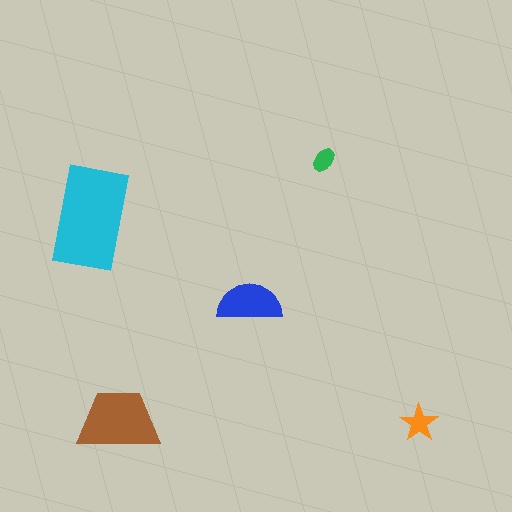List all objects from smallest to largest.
The green ellipse, the orange star, the blue semicircle, the brown trapezoid, the cyan rectangle.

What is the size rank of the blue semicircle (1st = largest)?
3rd.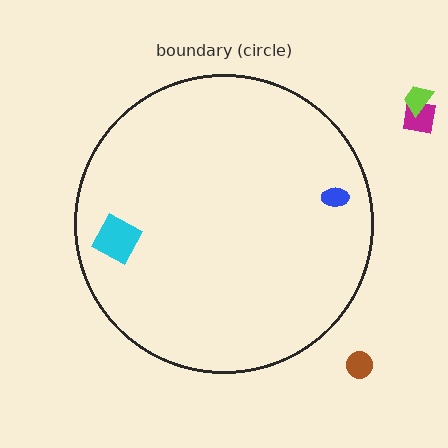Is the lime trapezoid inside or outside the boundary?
Outside.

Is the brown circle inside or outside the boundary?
Outside.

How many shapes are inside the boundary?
2 inside, 3 outside.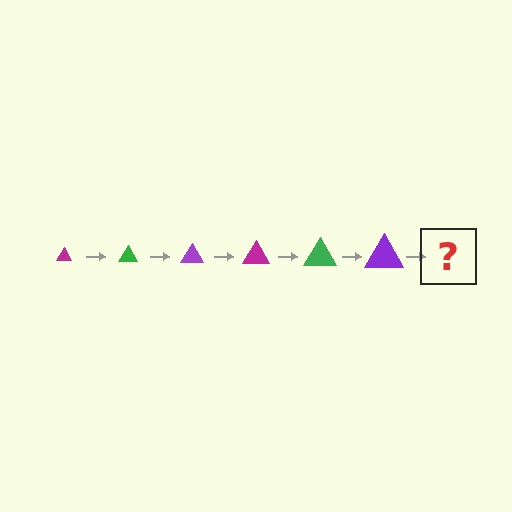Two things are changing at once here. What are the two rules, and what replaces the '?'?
The two rules are that the triangle grows larger each step and the color cycles through magenta, green, and purple. The '?' should be a magenta triangle, larger than the previous one.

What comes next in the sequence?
The next element should be a magenta triangle, larger than the previous one.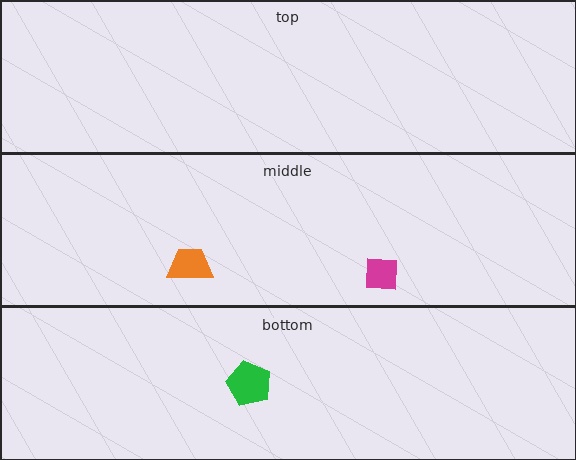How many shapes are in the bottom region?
1.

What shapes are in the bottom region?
The green pentagon.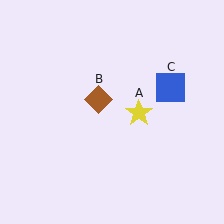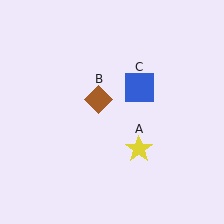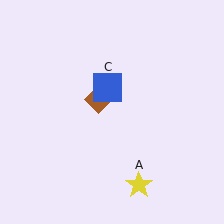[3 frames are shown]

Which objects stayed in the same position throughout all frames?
Brown diamond (object B) remained stationary.